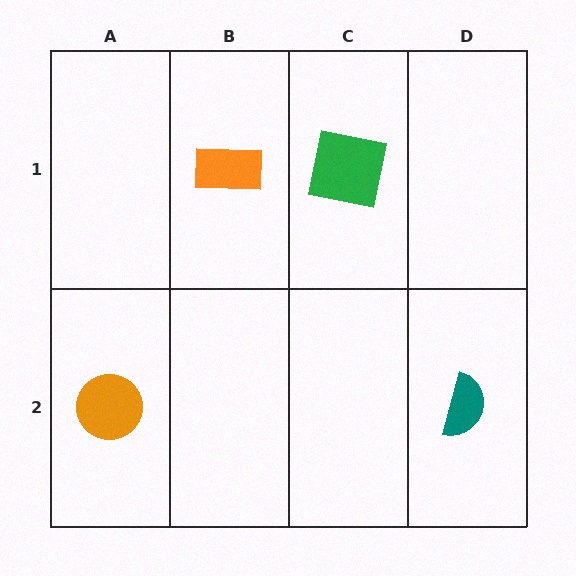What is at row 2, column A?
An orange circle.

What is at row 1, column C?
A green square.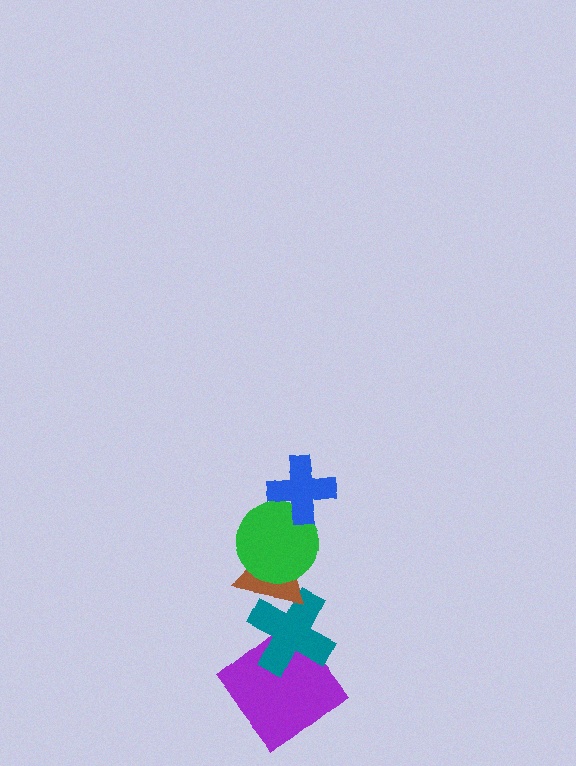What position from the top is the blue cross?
The blue cross is 1st from the top.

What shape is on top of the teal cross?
The brown triangle is on top of the teal cross.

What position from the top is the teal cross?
The teal cross is 4th from the top.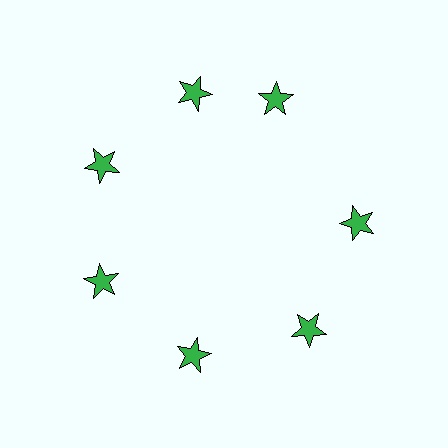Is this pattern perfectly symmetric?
No. The 7 green stars are arranged in a ring, but one element near the 1 o'clock position is rotated out of alignment along the ring, breaking the 7-fold rotational symmetry.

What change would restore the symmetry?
The symmetry would be restored by rotating it back into even spacing with its neighbors so that all 7 stars sit at equal angles and equal distance from the center.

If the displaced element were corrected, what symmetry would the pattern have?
It would have 7-fold rotational symmetry — the pattern would map onto itself every 51 degrees.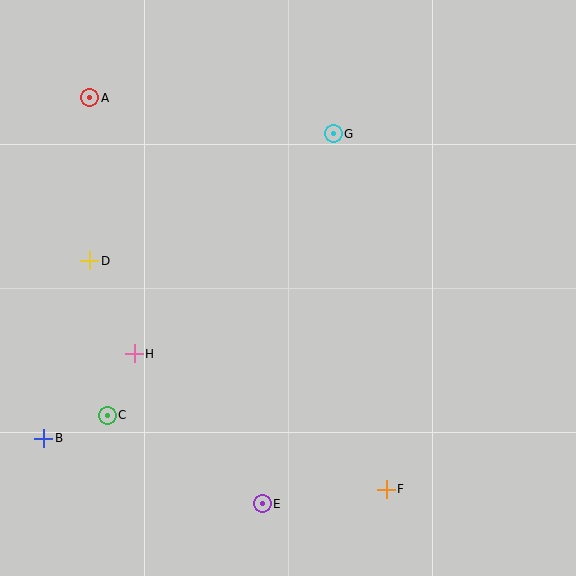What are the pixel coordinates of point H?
Point H is at (134, 354).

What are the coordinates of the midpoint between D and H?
The midpoint between D and H is at (112, 307).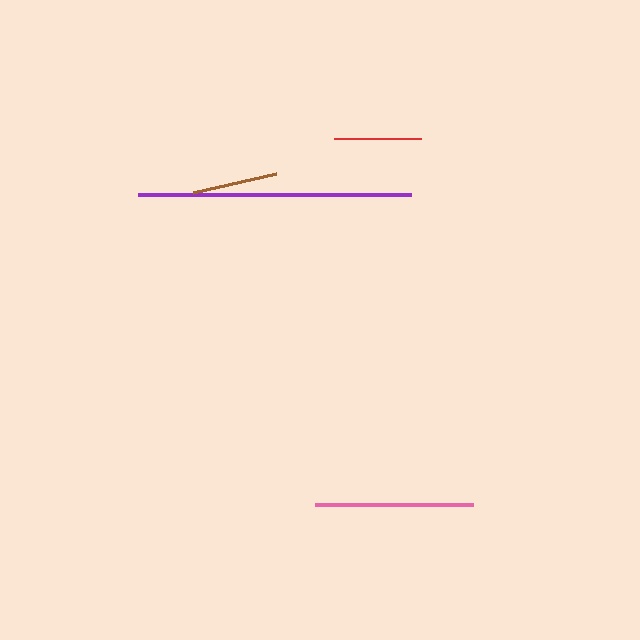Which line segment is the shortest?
The brown line is the shortest at approximately 86 pixels.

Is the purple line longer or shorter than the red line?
The purple line is longer than the red line.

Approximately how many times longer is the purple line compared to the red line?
The purple line is approximately 3.1 times the length of the red line.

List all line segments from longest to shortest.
From longest to shortest: purple, pink, red, brown.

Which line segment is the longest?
The purple line is the longest at approximately 272 pixels.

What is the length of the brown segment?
The brown segment is approximately 86 pixels long.